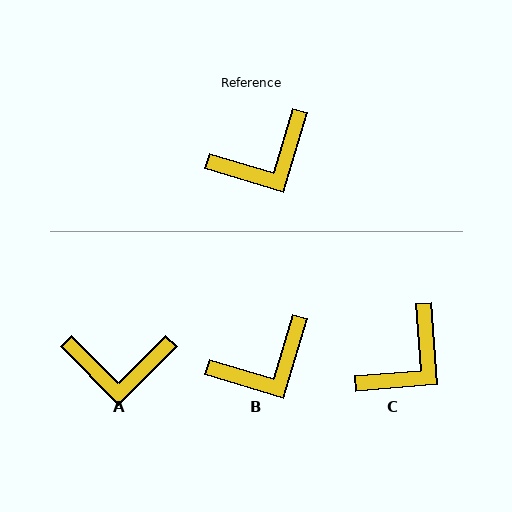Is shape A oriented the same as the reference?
No, it is off by about 28 degrees.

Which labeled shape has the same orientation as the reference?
B.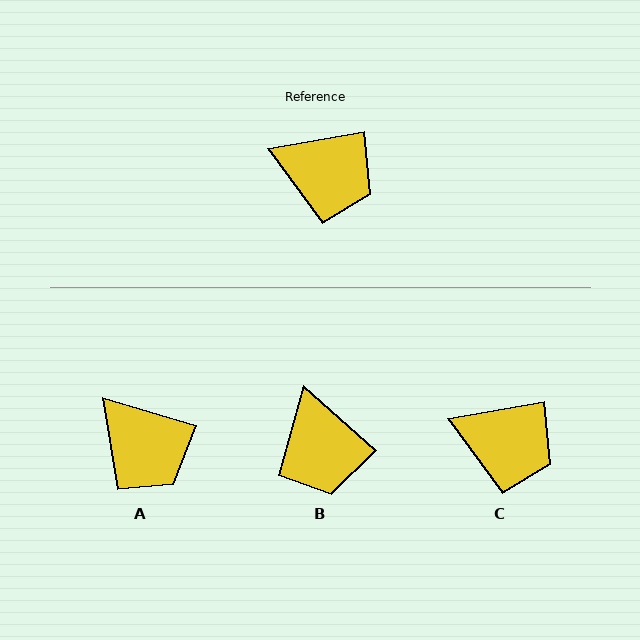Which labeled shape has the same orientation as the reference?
C.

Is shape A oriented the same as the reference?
No, it is off by about 27 degrees.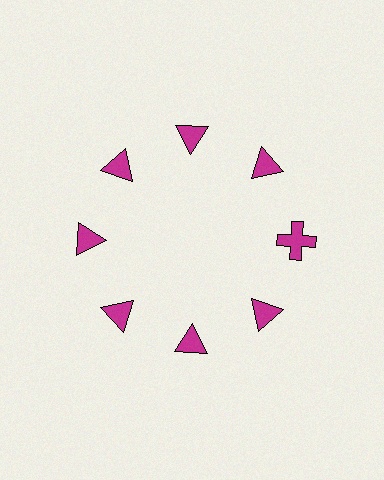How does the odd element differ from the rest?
It has a different shape: cross instead of triangle.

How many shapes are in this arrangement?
There are 8 shapes arranged in a ring pattern.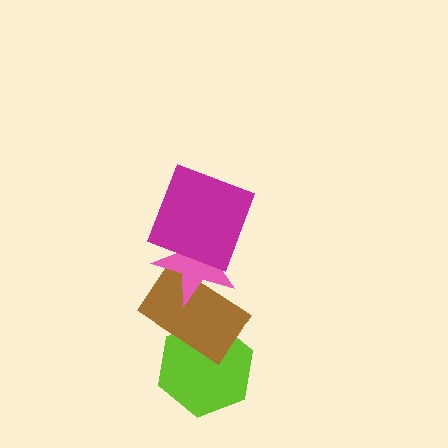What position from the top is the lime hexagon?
The lime hexagon is 4th from the top.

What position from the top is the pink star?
The pink star is 2nd from the top.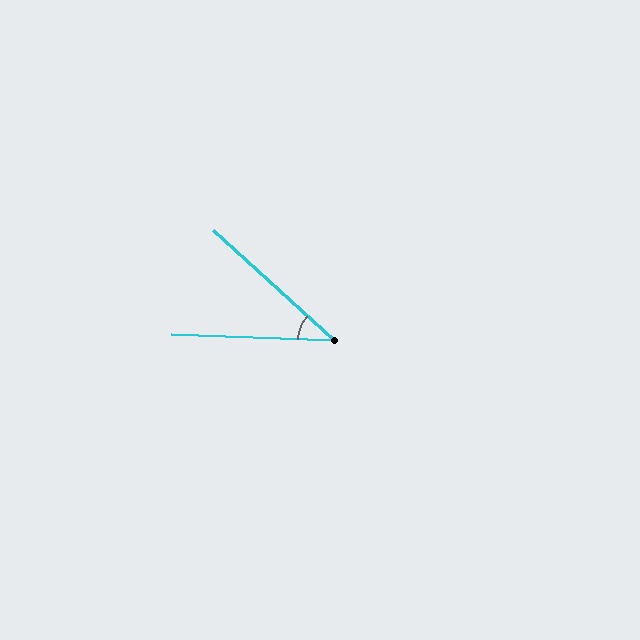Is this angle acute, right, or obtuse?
It is acute.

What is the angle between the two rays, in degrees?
Approximately 40 degrees.